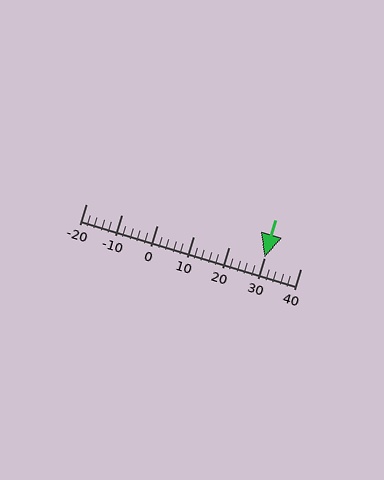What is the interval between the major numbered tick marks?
The major tick marks are spaced 10 units apart.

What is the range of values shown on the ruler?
The ruler shows values from -20 to 40.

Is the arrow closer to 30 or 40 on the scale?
The arrow is closer to 30.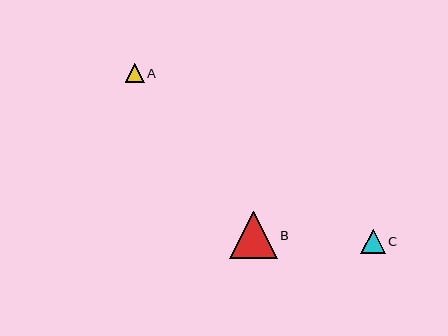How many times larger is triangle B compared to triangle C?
Triangle B is approximately 1.9 times the size of triangle C.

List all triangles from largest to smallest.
From largest to smallest: B, C, A.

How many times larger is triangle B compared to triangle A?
Triangle B is approximately 2.6 times the size of triangle A.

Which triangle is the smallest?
Triangle A is the smallest with a size of approximately 18 pixels.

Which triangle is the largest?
Triangle B is the largest with a size of approximately 48 pixels.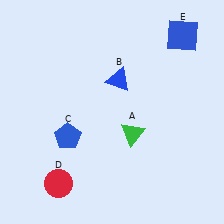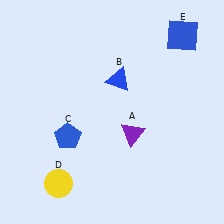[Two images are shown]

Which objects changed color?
A changed from green to purple. D changed from red to yellow.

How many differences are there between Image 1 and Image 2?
There are 2 differences between the two images.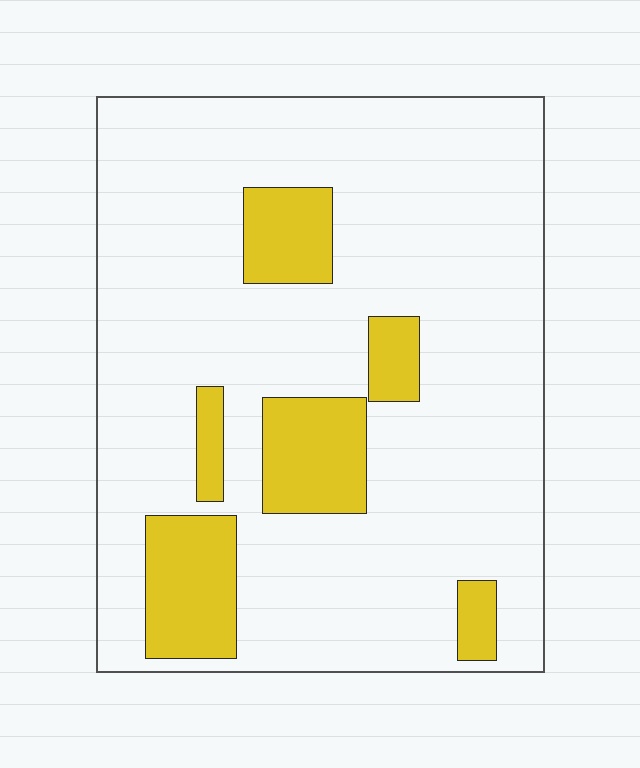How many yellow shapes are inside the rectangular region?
6.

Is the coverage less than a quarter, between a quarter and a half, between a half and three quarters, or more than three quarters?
Less than a quarter.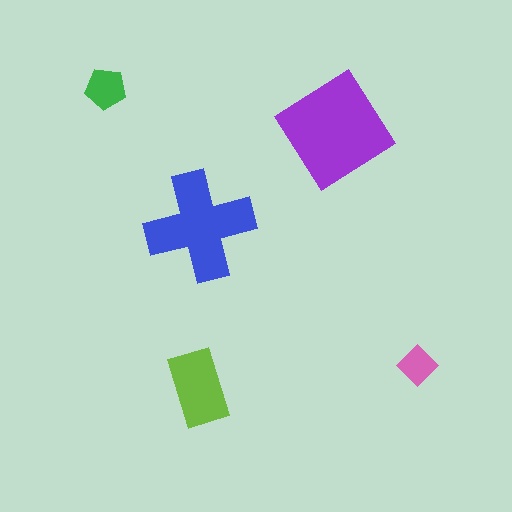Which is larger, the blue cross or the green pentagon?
The blue cross.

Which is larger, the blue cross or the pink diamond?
The blue cross.